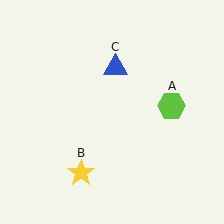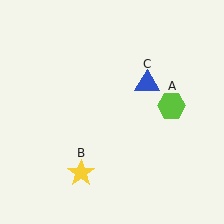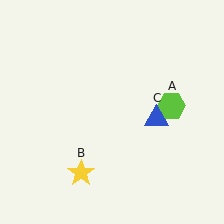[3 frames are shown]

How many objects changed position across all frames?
1 object changed position: blue triangle (object C).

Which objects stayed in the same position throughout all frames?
Lime hexagon (object A) and yellow star (object B) remained stationary.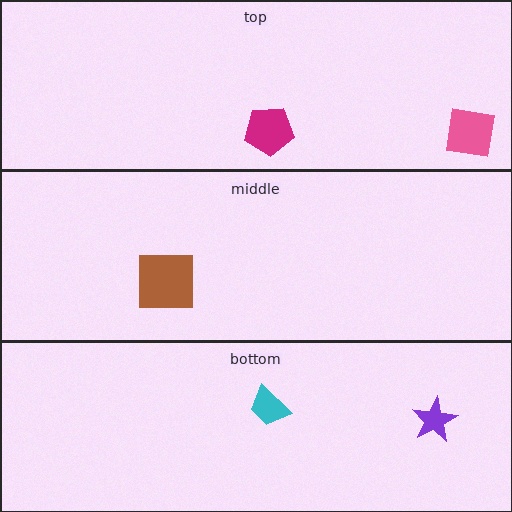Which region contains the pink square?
The top region.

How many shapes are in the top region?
2.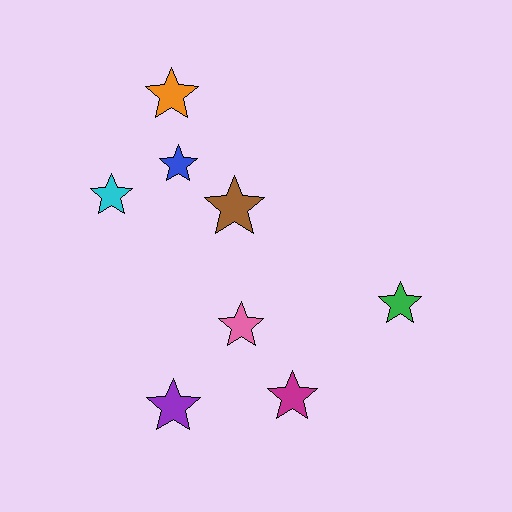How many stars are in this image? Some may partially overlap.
There are 8 stars.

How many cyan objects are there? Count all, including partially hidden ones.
There is 1 cyan object.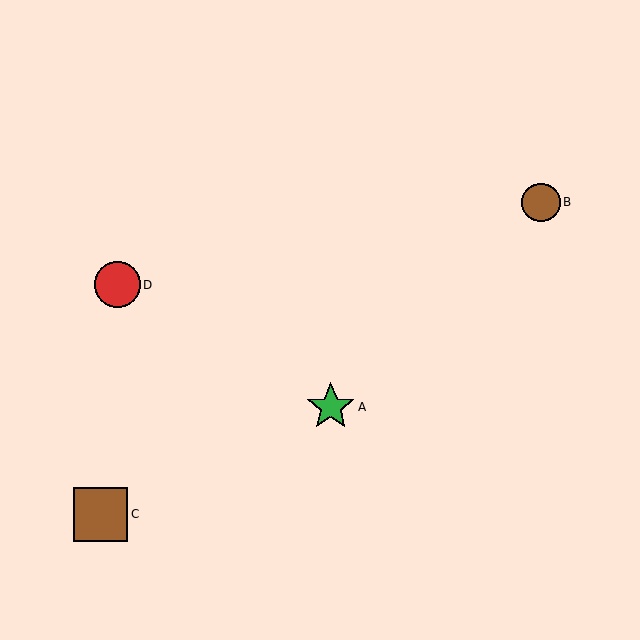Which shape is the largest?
The brown square (labeled C) is the largest.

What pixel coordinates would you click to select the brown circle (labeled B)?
Click at (541, 203) to select the brown circle B.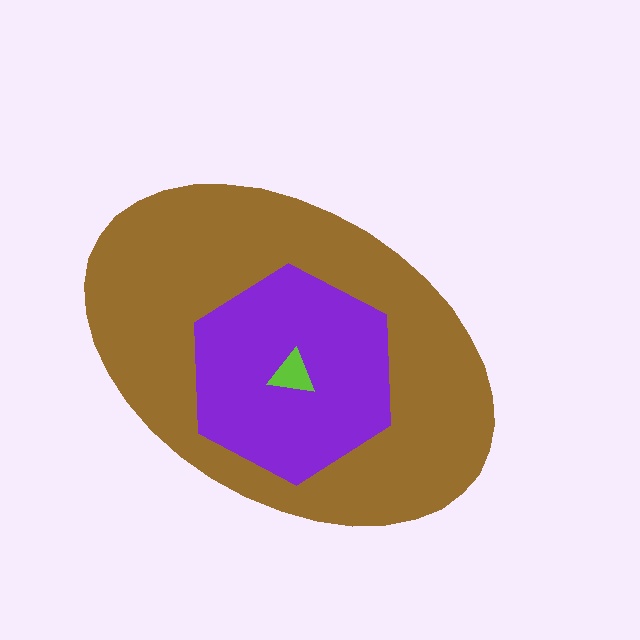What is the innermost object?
The lime triangle.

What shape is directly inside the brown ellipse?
The purple hexagon.